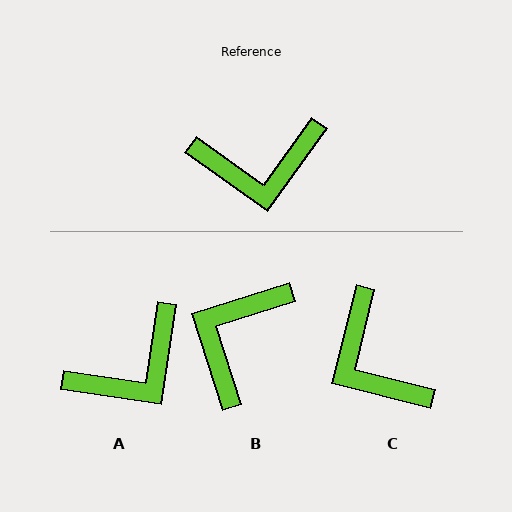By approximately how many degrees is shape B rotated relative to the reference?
Approximately 127 degrees clockwise.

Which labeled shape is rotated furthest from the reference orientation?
B, about 127 degrees away.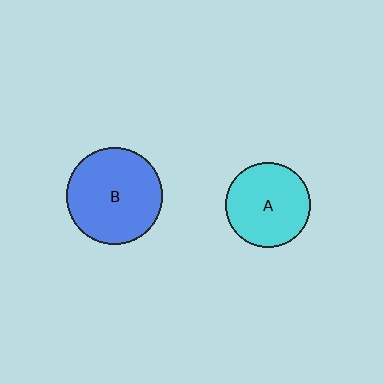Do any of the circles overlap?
No, none of the circles overlap.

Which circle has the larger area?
Circle B (blue).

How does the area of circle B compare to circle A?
Approximately 1.3 times.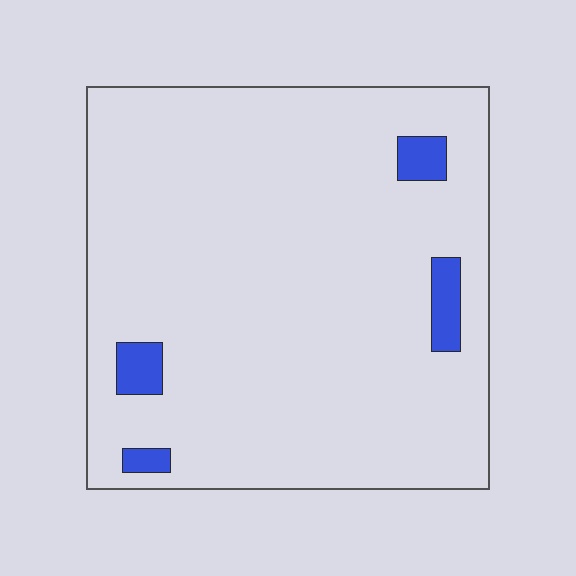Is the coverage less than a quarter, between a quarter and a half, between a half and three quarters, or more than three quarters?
Less than a quarter.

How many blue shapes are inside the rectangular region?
4.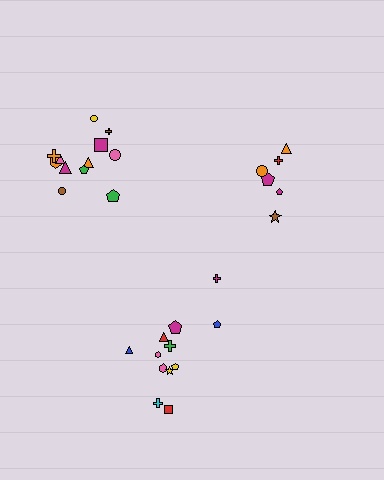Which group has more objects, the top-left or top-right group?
The top-left group.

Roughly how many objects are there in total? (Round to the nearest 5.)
Roughly 30 objects in total.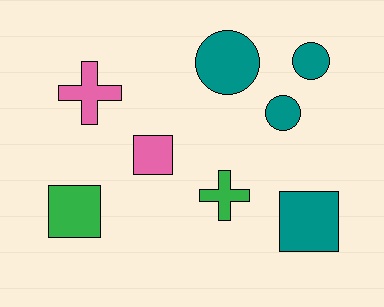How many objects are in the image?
There are 8 objects.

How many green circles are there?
There are no green circles.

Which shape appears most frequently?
Circle, with 3 objects.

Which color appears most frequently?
Teal, with 4 objects.